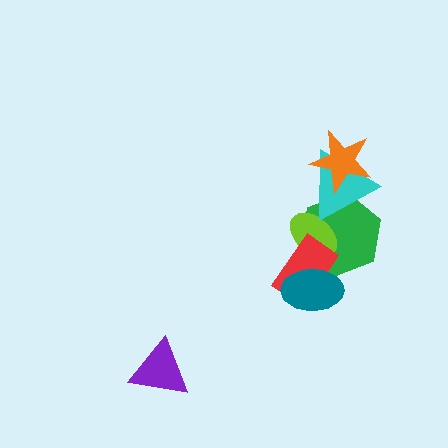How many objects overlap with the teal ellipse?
2 objects overlap with the teal ellipse.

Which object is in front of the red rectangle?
The teal ellipse is in front of the red rectangle.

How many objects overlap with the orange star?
1 object overlaps with the orange star.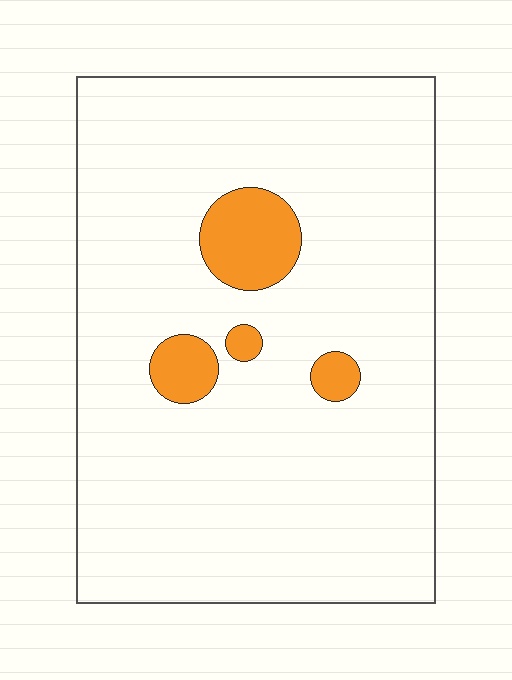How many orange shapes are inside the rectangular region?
4.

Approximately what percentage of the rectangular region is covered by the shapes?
Approximately 10%.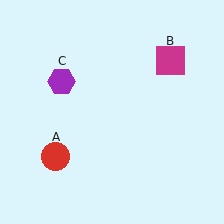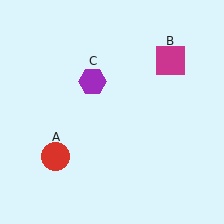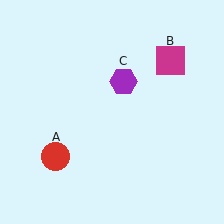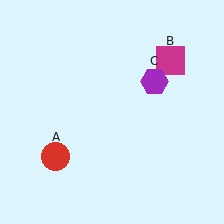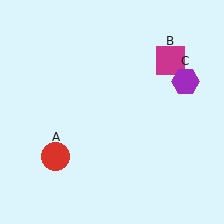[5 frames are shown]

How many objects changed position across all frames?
1 object changed position: purple hexagon (object C).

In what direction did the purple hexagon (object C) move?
The purple hexagon (object C) moved right.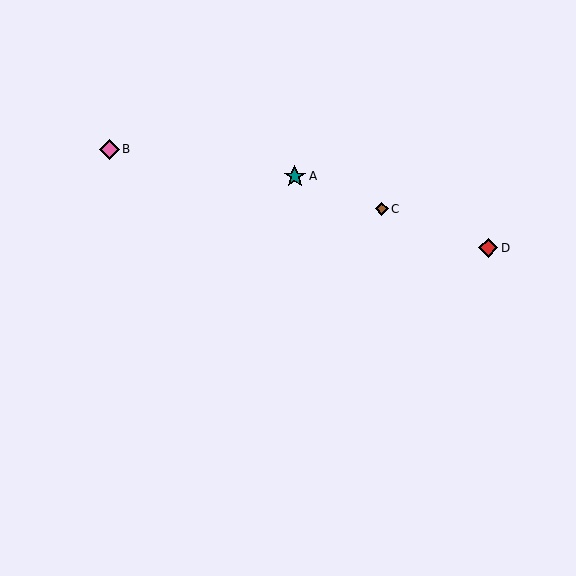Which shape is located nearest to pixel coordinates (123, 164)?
The pink diamond (labeled B) at (109, 149) is nearest to that location.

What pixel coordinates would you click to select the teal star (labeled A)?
Click at (295, 176) to select the teal star A.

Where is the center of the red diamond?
The center of the red diamond is at (488, 248).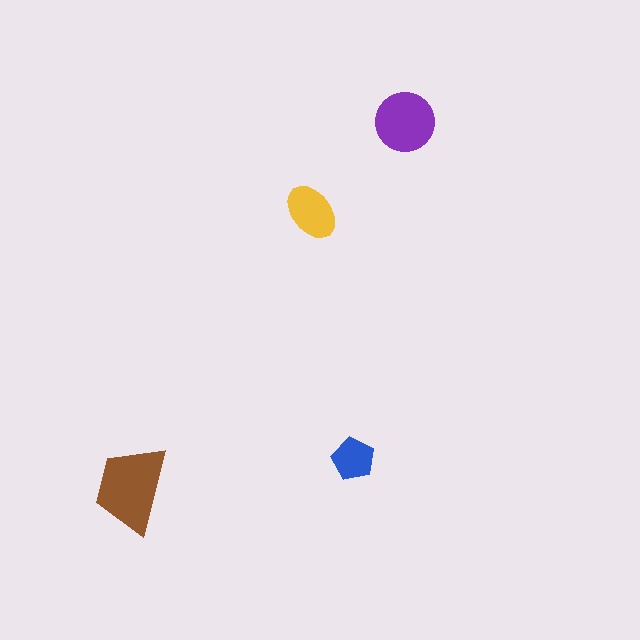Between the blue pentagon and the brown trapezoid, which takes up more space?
The brown trapezoid.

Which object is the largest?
The brown trapezoid.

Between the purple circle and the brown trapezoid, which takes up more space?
The brown trapezoid.